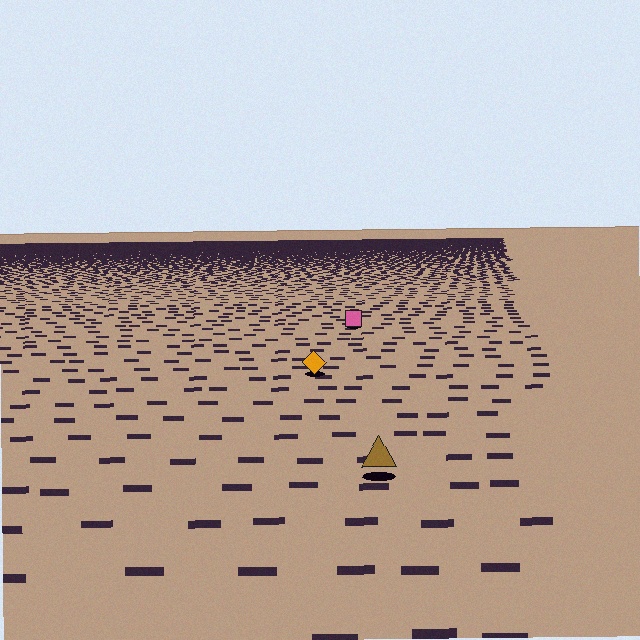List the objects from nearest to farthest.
From nearest to farthest: the brown triangle, the orange diamond, the pink square.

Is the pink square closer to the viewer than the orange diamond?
No. The orange diamond is closer — you can tell from the texture gradient: the ground texture is coarser near it.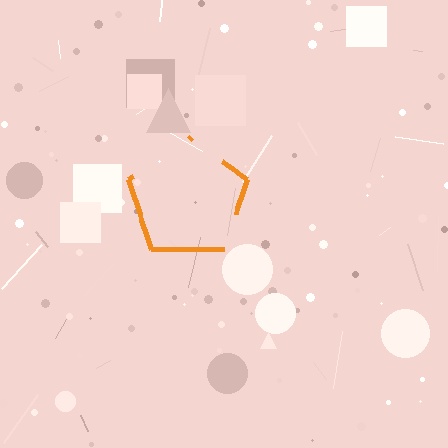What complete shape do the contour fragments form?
The contour fragments form a pentagon.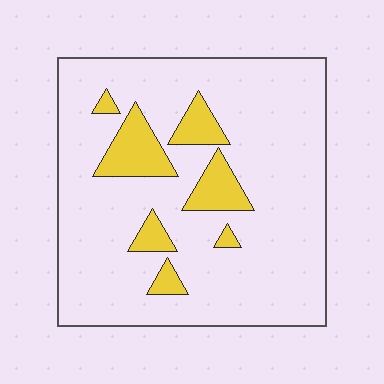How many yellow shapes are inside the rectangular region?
7.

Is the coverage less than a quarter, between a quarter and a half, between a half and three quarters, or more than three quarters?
Less than a quarter.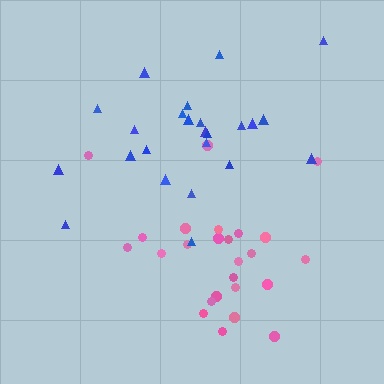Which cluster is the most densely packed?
Pink.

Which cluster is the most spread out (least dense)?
Blue.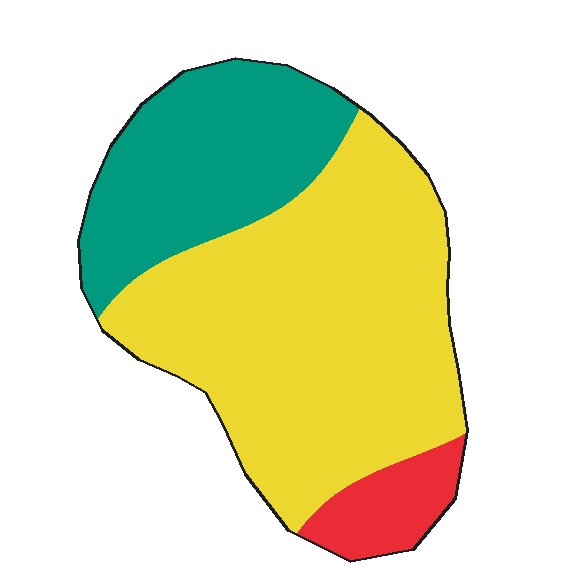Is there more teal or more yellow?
Yellow.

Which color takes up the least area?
Red, at roughly 10%.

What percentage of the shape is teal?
Teal takes up between a quarter and a half of the shape.